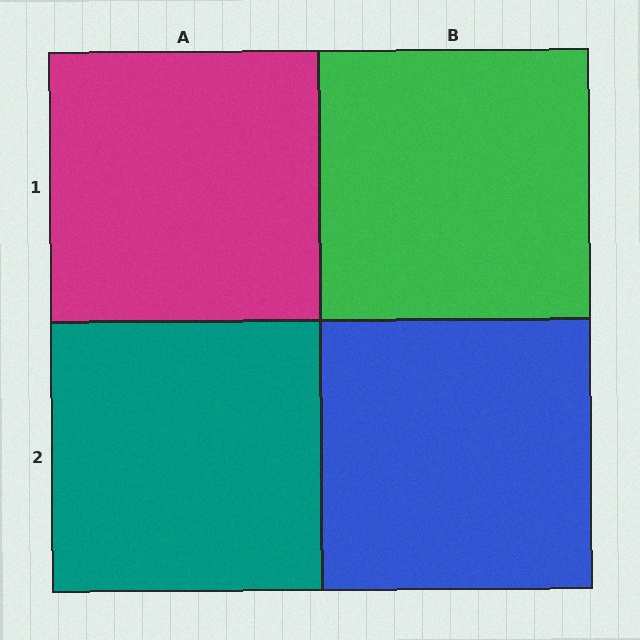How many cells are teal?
1 cell is teal.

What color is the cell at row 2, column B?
Blue.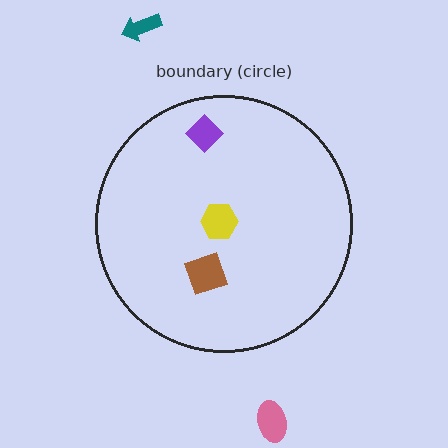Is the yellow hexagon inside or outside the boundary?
Inside.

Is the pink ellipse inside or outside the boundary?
Outside.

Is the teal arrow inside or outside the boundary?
Outside.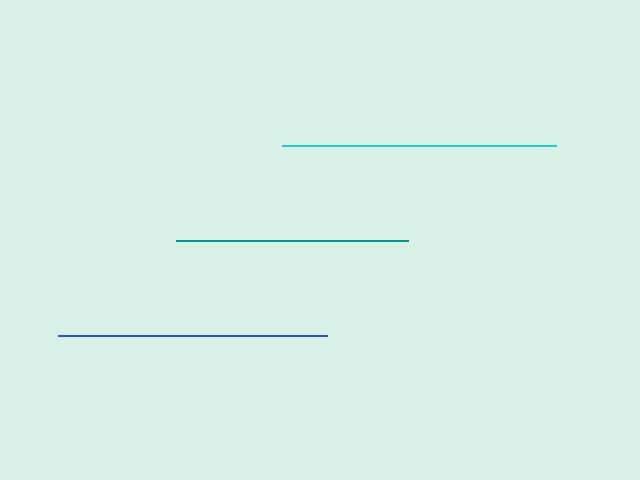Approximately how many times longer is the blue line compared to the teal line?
The blue line is approximately 1.2 times the length of the teal line.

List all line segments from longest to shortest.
From longest to shortest: cyan, blue, teal.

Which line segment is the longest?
The cyan line is the longest at approximately 274 pixels.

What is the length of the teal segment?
The teal segment is approximately 232 pixels long.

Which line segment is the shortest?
The teal line is the shortest at approximately 232 pixels.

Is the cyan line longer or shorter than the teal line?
The cyan line is longer than the teal line.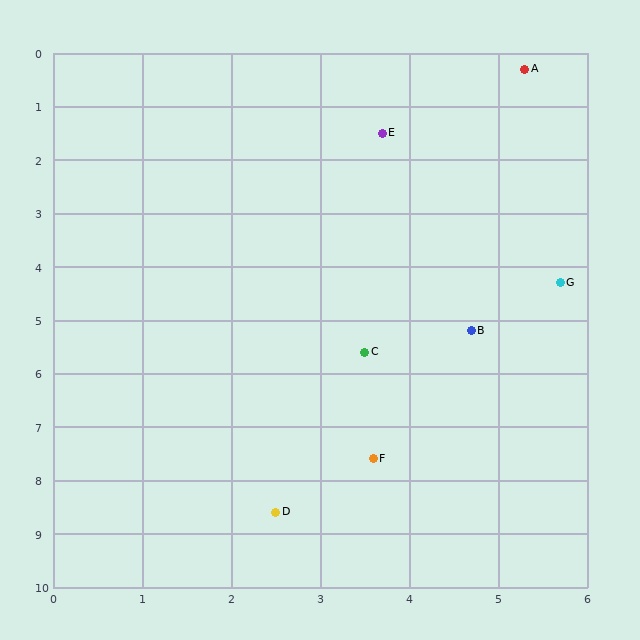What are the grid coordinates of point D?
Point D is at approximately (2.5, 8.6).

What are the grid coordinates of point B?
Point B is at approximately (4.7, 5.2).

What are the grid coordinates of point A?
Point A is at approximately (5.3, 0.3).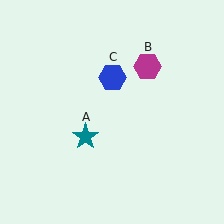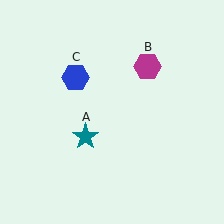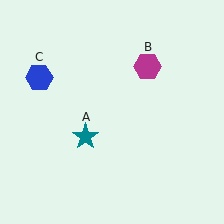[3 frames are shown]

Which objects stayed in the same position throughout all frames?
Teal star (object A) and magenta hexagon (object B) remained stationary.